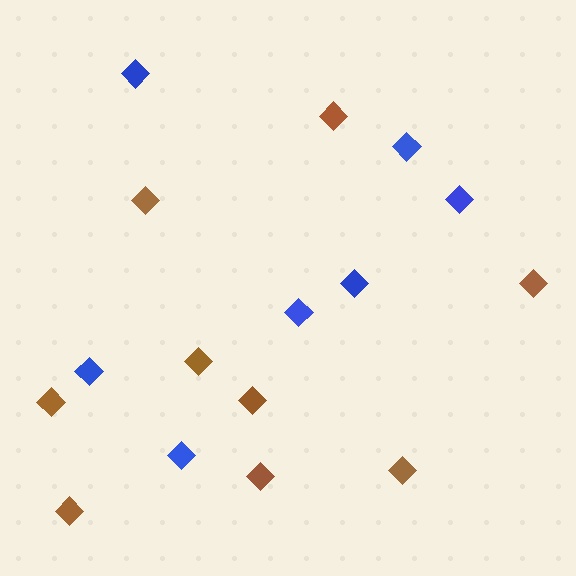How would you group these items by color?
There are 2 groups: one group of brown diamonds (9) and one group of blue diamonds (7).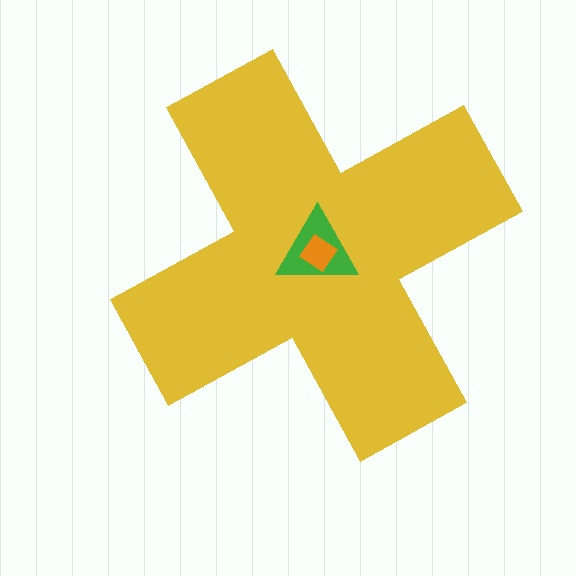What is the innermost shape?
The orange diamond.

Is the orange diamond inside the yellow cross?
Yes.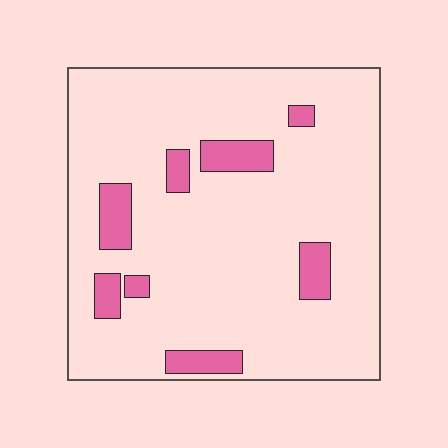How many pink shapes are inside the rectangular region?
8.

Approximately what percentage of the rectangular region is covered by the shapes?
Approximately 10%.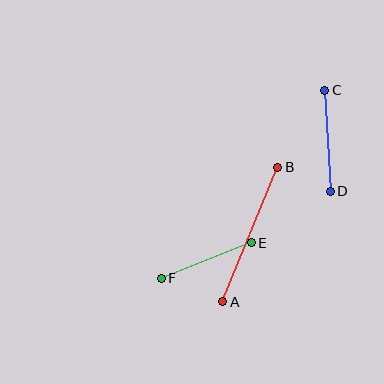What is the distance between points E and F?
The distance is approximately 97 pixels.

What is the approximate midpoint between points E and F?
The midpoint is at approximately (206, 261) pixels.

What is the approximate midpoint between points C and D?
The midpoint is at approximately (328, 141) pixels.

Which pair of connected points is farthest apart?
Points A and B are farthest apart.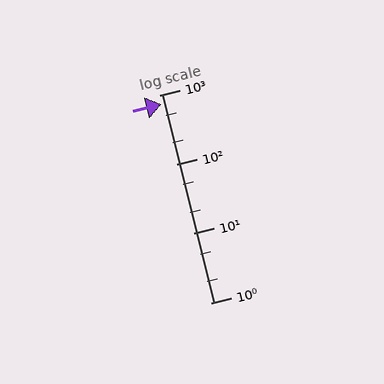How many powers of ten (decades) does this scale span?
The scale spans 3 decades, from 1 to 1000.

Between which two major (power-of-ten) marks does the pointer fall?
The pointer is between 100 and 1000.